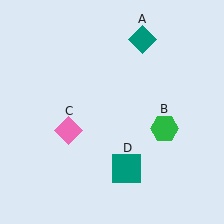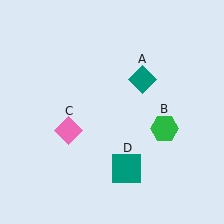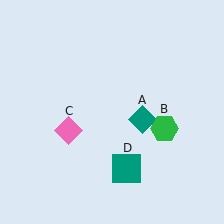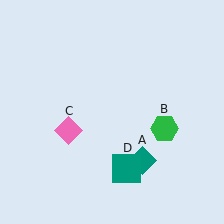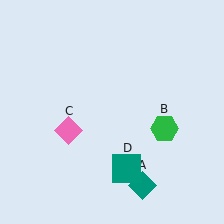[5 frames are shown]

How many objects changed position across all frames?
1 object changed position: teal diamond (object A).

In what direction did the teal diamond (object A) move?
The teal diamond (object A) moved down.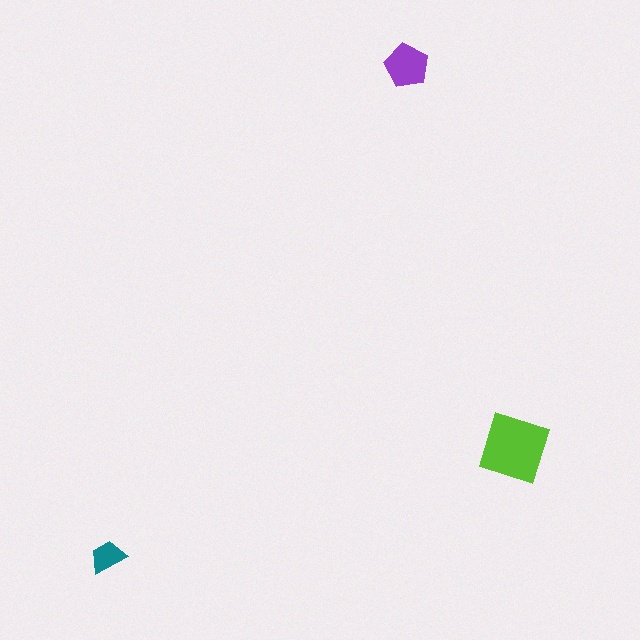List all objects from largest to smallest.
The lime square, the purple pentagon, the teal trapezoid.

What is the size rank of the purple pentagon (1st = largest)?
2nd.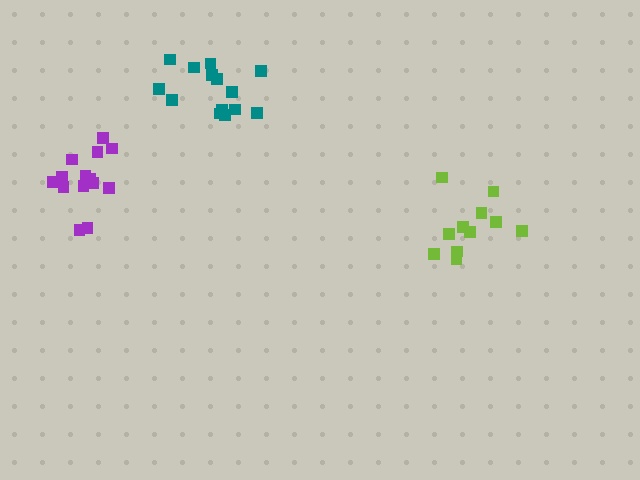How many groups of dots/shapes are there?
There are 3 groups.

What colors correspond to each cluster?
The clusters are colored: lime, teal, purple.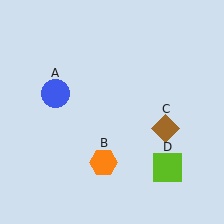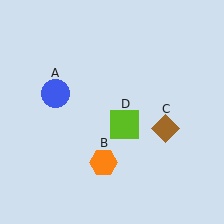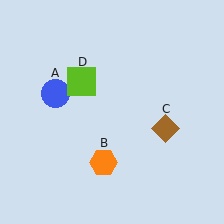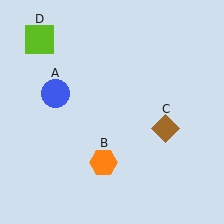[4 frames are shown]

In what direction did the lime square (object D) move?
The lime square (object D) moved up and to the left.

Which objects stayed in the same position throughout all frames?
Blue circle (object A) and orange hexagon (object B) and brown diamond (object C) remained stationary.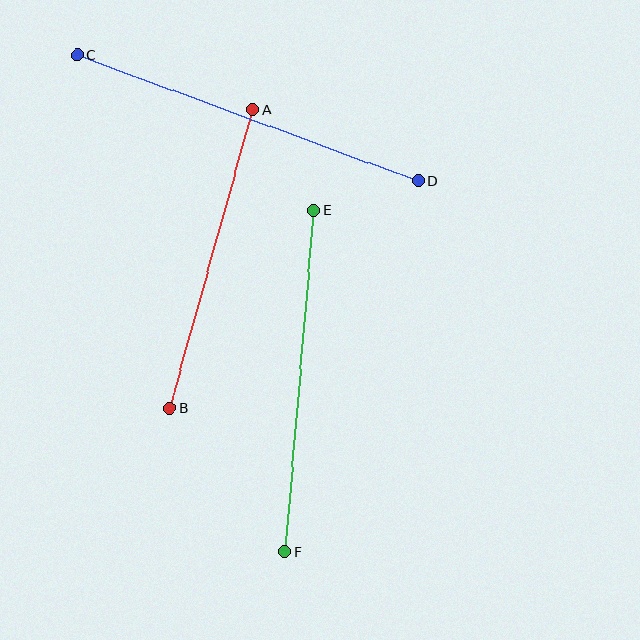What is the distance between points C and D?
The distance is approximately 363 pixels.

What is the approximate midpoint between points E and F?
The midpoint is at approximately (299, 381) pixels.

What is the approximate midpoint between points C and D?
The midpoint is at approximately (248, 118) pixels.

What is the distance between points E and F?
The distance is approximately 343 pixels.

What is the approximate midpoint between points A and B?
The midpoint is at approximately (211, 259) pixels.